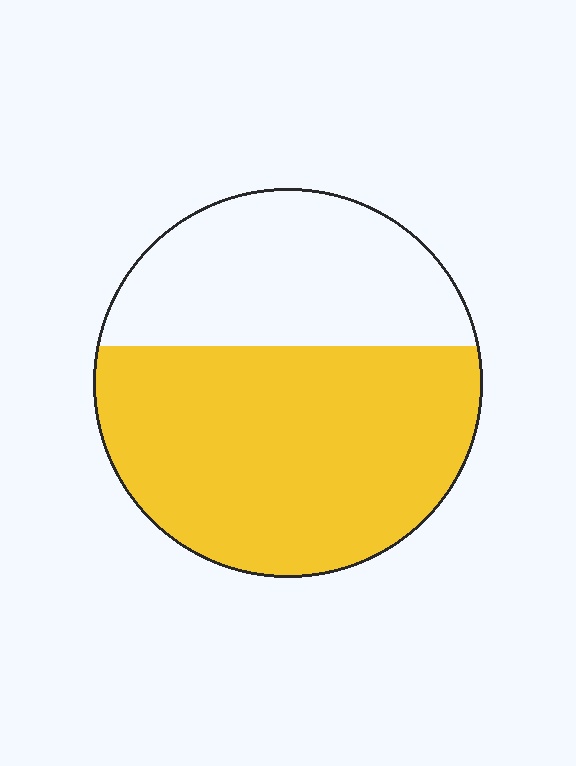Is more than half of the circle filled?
Yes.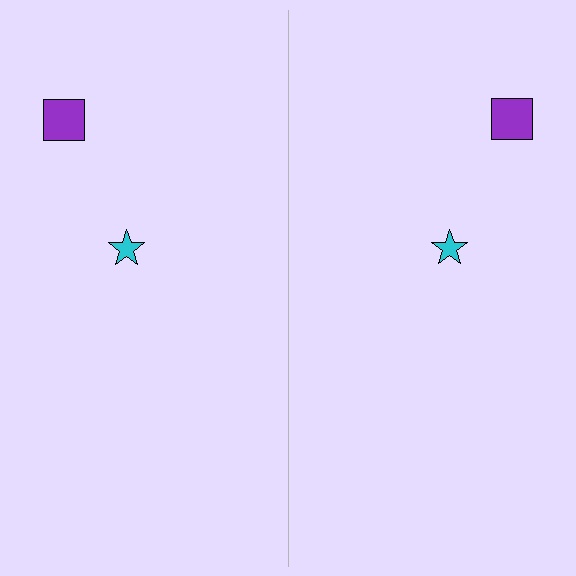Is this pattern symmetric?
Yes, this pattern has bilateral (reflection) symmetry.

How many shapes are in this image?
There are 4 shapes in this image.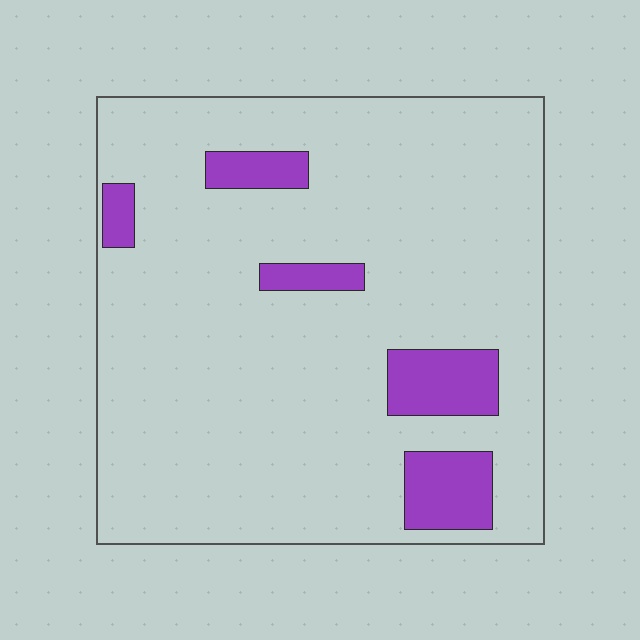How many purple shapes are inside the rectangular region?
5.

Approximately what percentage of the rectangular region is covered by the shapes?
Approximately 10%.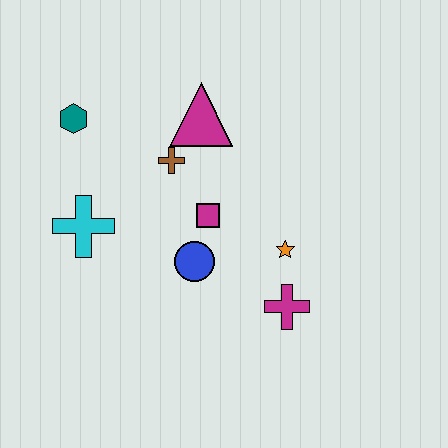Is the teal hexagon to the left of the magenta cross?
Yes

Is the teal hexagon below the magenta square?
No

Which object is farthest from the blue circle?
The teal hexagon is farthest from the blue circle.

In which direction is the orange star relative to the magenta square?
The orange star is to the right of the magenta square.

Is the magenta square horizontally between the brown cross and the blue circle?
No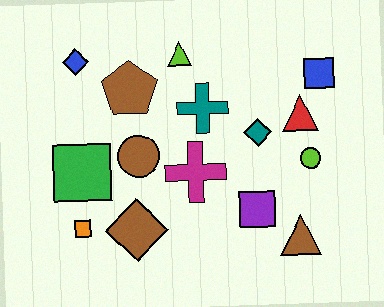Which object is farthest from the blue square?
The orange square is farthest from the blue square.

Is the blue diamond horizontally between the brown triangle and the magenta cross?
No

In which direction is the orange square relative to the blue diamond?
The orange square is below the blue diamond.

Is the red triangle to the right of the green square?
Yes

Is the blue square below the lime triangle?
Yes